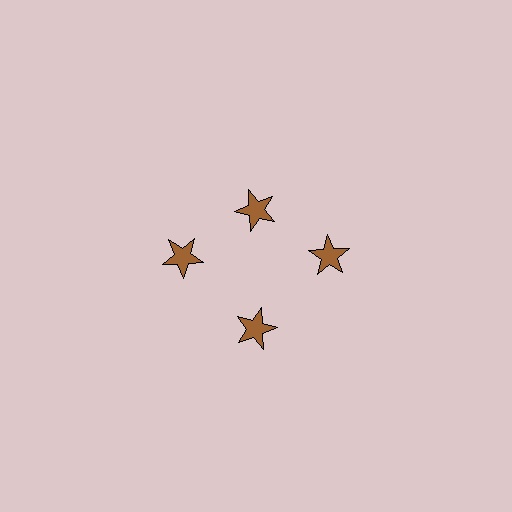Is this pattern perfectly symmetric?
No. The 4 brown stars are arranged in a ring, but one element near the 12 o'clock position is pulled inward toward the center, breaking the 4-fold rotational symmetry.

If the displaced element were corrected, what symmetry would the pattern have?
It would have 4-fold rotational symmetry — the pattern would map onto itself every 90 degrees.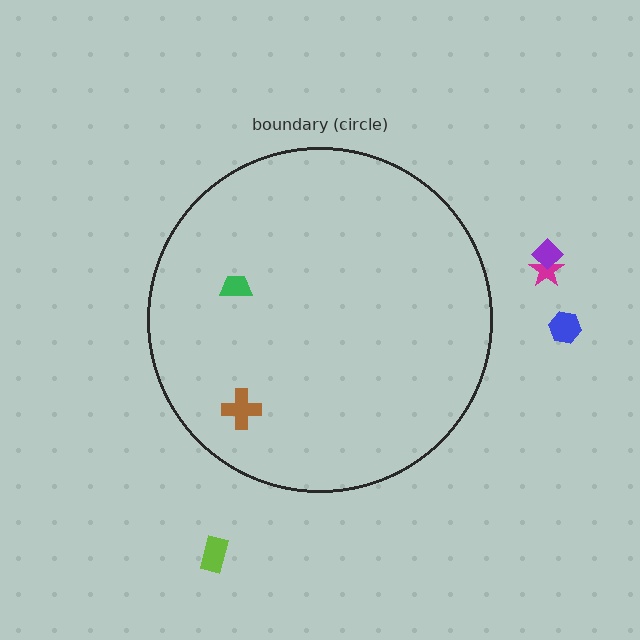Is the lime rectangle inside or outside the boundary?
Outside.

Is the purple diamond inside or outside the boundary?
Outside.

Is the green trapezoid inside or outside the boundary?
Inside.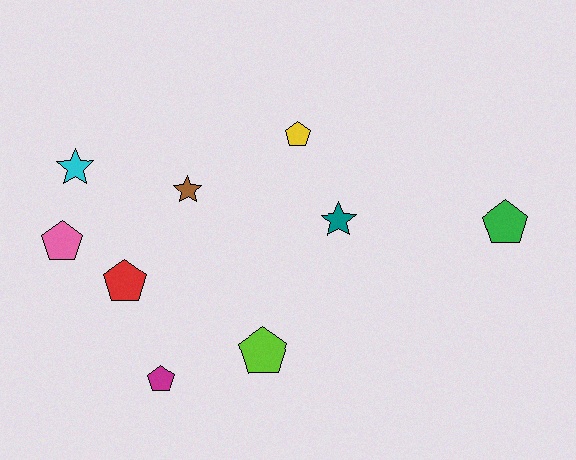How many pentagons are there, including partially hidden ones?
There are 6 pentagons.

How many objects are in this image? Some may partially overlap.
There are 9 objects.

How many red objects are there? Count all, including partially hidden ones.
There is 1 red object.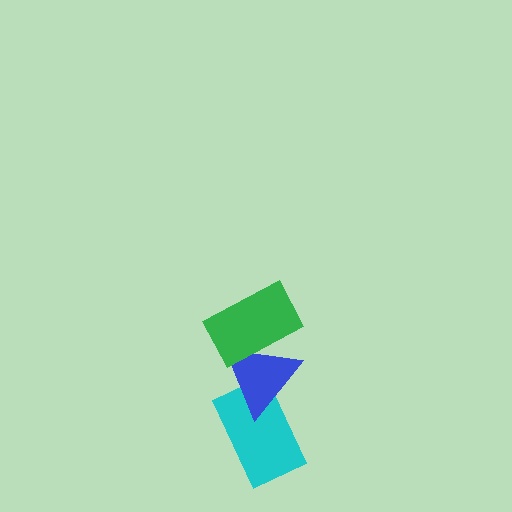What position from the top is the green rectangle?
The green rectangle is 1st from the top.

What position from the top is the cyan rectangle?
The cyan rectangle is 3rd from the top.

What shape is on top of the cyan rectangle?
The blue triangle is on top of the cyan rectangle.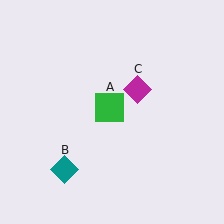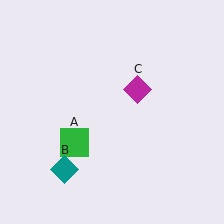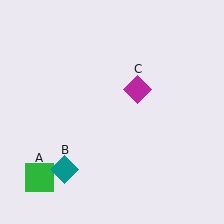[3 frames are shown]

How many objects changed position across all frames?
1 object changed position: green square (object A).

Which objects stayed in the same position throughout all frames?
Teal diamond (object B) and magenta diamond (object C) remained stationary.